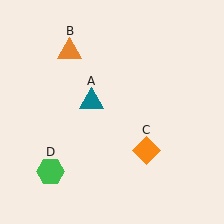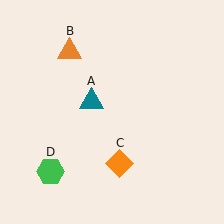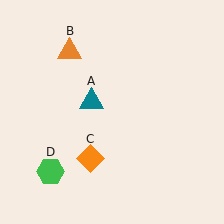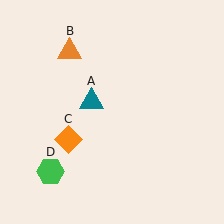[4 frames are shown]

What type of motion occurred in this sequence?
The orange diamond (object C) rotated clockwise around the center of the scene.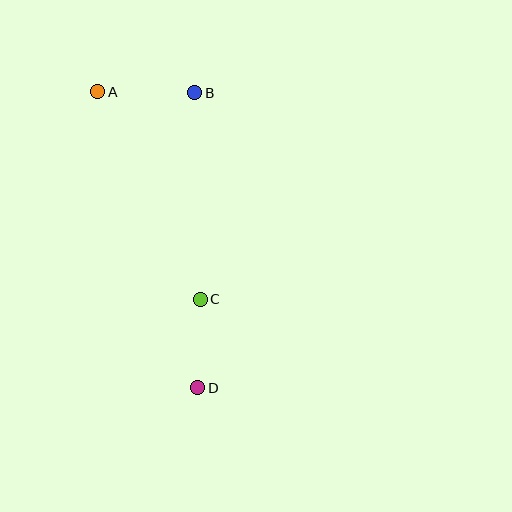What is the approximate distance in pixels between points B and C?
The distance between B and C is approximately 206 pixels.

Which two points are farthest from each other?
Points A and D are farthest from each other.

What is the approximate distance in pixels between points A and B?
The distance between A and B is approximately 97 pixels.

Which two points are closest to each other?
Points C and D are closest to each other.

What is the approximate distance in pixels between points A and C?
The distance between A and C is approximately 231 pixels.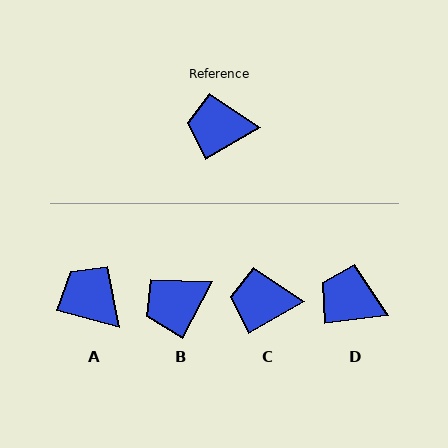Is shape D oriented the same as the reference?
No, it is off by about 23 degrees.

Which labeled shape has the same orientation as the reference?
C.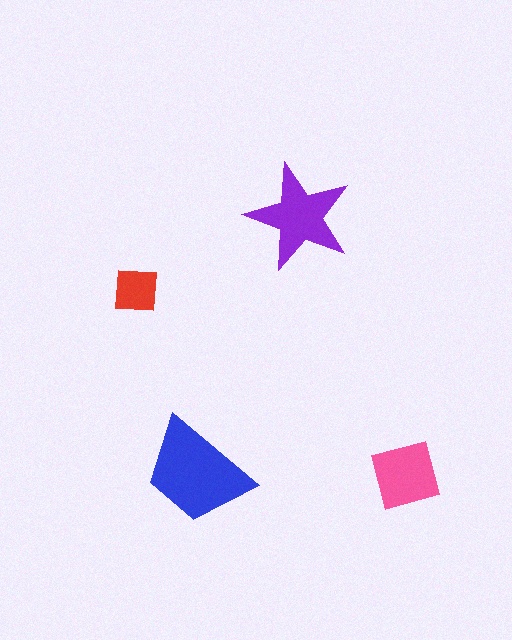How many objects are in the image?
There are 4 objects in the image.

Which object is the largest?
The blue trapezoid.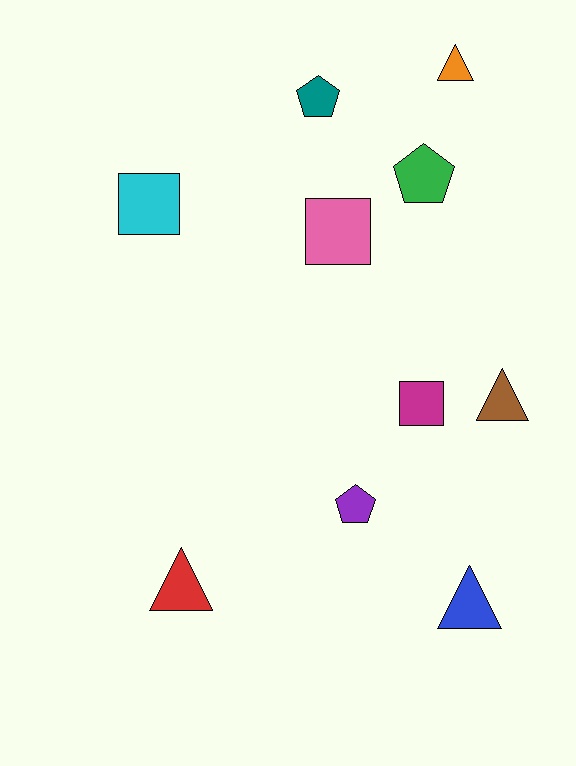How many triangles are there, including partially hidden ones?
There are 4 triangles.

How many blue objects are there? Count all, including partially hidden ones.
There is 1 blue object.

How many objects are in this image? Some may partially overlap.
There are 10 objects.